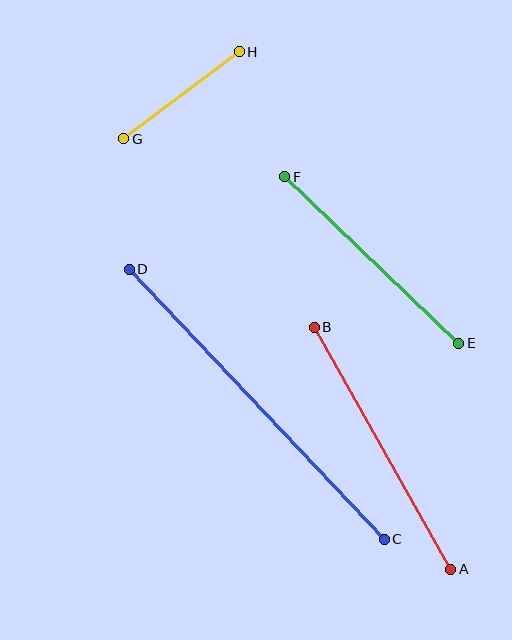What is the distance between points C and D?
The distance is approximately 371 pixels.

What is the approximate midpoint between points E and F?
The midpoint is at approximately (372, 260) pixels.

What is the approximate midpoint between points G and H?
The midpoint is at approximately (181, 95) pixels.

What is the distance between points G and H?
The distance is approximately 145 pixels.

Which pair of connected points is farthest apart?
Points C and D are farthest apart.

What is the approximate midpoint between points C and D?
The midpoint is at approximately (257, 404) pixels.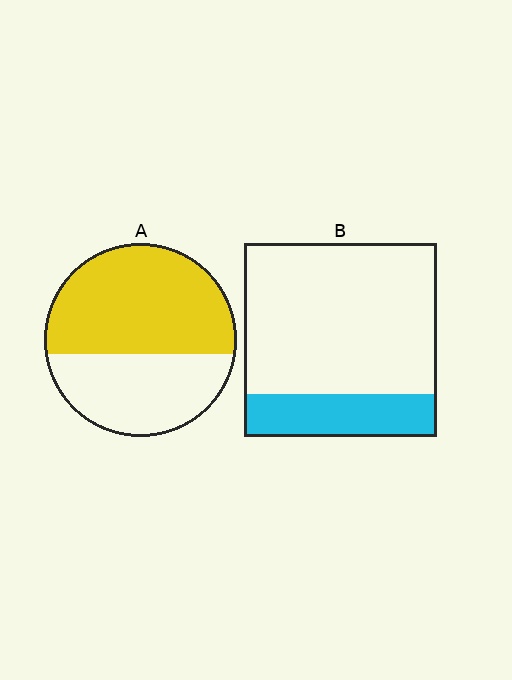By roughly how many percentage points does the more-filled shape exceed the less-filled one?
By roughly 35 percentage points (A over B).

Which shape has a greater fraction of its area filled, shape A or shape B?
Shape A.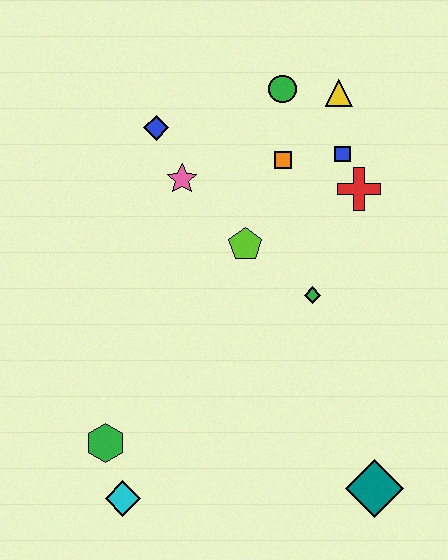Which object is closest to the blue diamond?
The pink star is closest to the blue diamond.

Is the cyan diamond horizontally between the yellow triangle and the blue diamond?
No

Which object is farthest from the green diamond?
The cyan diamond is farthest from the green diamond.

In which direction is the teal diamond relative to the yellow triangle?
The teal diamond is below the yellow triangle.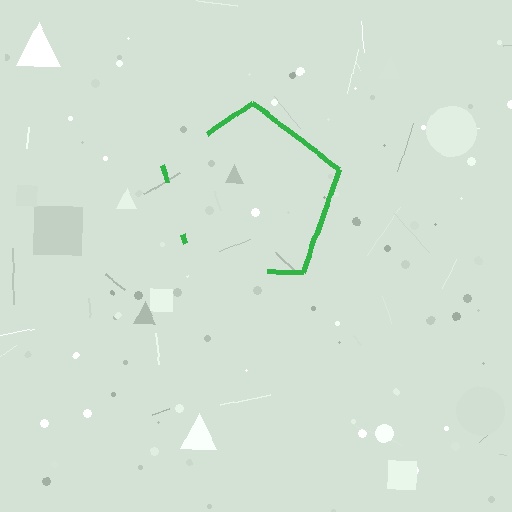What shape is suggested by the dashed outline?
The dashed outline suggests a pentagon.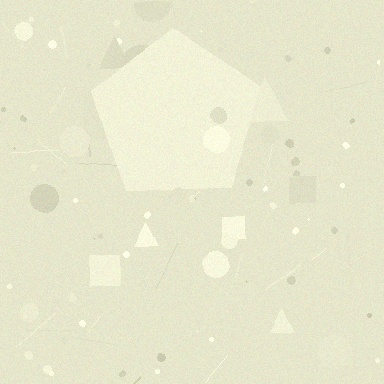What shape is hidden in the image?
A pentagon is hidden in the image.